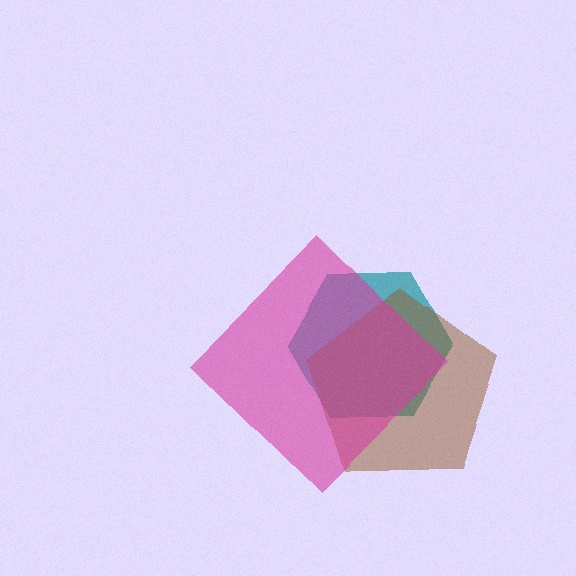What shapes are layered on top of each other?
The layered shapes are: a teal hexagon, a brown pentagon, a magenta diamond.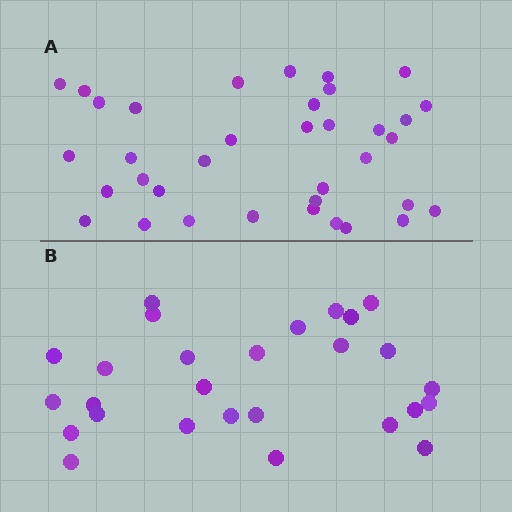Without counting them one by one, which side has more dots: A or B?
Region A (the top region) has more dots.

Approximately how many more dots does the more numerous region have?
Region A has roughly 8 or so more dots than region B.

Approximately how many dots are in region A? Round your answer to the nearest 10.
About 40 dots. (The exact count is 36, which rounds to 40.)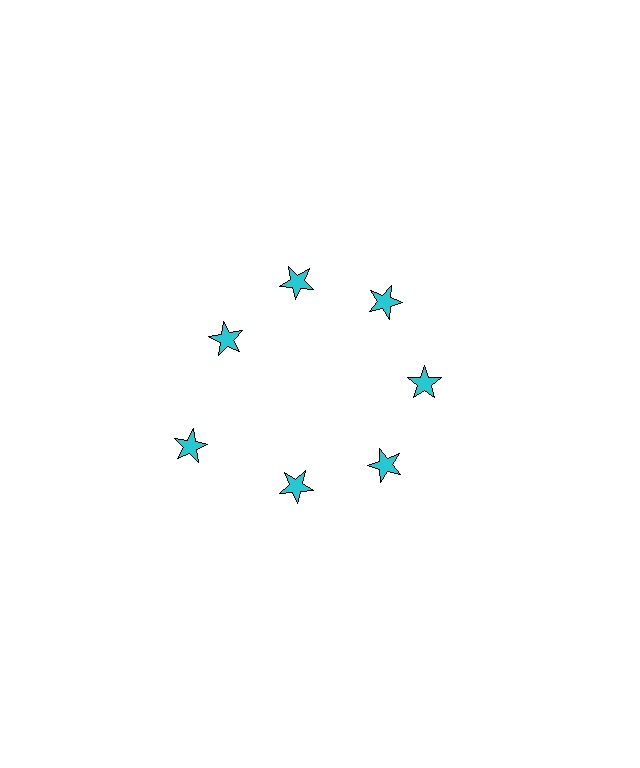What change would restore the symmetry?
The symmetry would be restored by moving it inward, back onto the ring so that all 7 stars sit at equal angles and equal distance from the center.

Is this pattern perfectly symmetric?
No. The 7 cyan stars are arranged in a ring, but one element near the 8 o'clock position is pushed outward from the center, breaking the 7-fold rotational symmetry.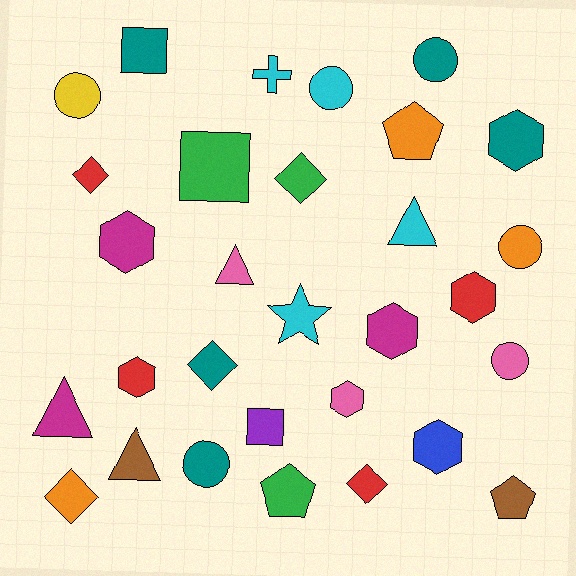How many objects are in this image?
There are 30 objects.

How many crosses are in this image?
There is 1 cross.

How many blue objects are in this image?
There is 1 blue object.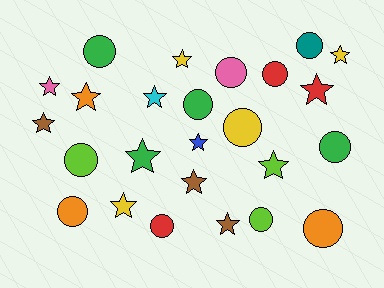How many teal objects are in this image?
There is 1 teal object.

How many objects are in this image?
There are 25 objects.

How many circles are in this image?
There are 12 circles.